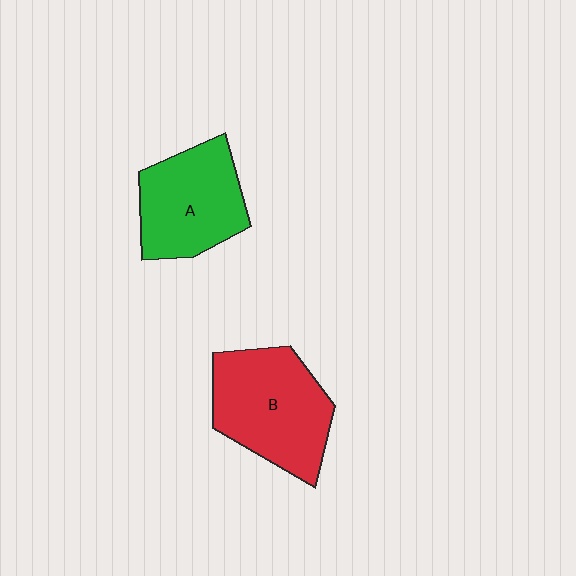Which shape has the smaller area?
Shape A (green).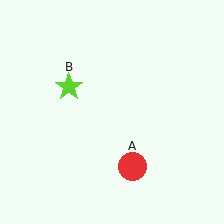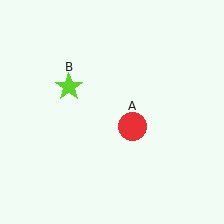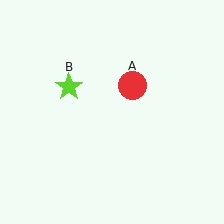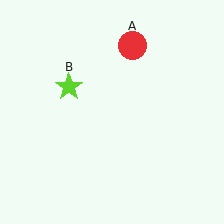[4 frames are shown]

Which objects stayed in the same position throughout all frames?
Lime star (object B) remained stationary.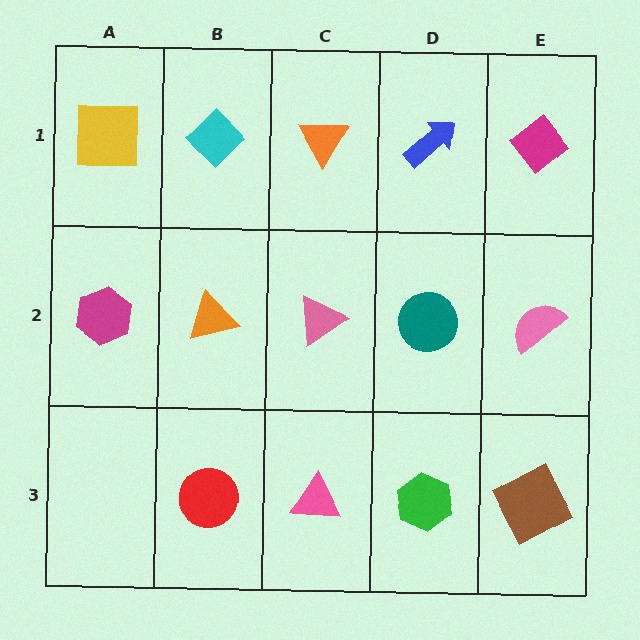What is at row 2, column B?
An orange triangle.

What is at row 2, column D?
A teal circle.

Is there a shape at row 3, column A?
No, that cell is empty.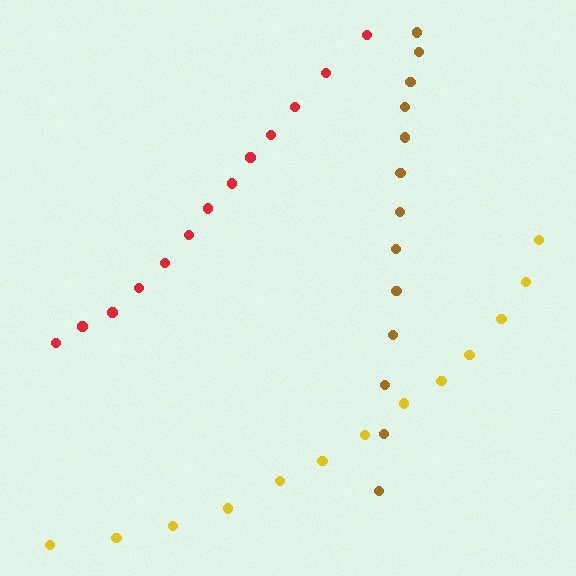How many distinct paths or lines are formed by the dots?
There are 3 distinct paths.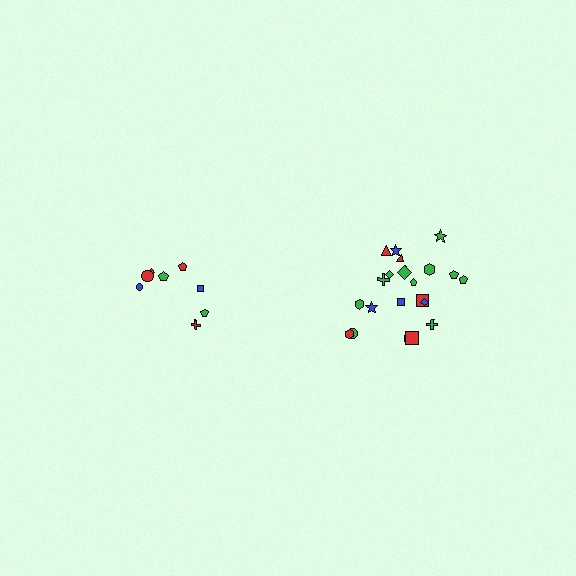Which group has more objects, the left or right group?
The right group.